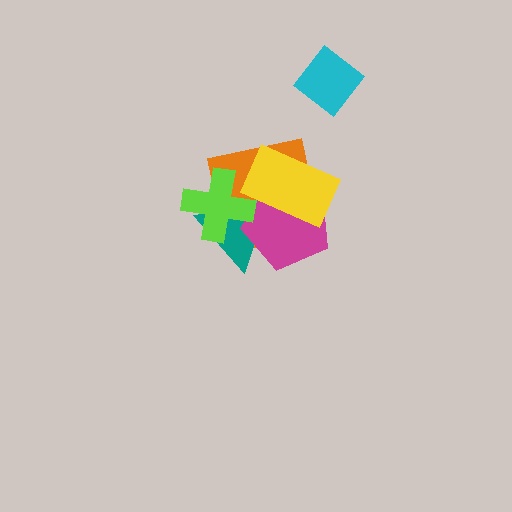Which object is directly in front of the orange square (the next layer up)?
The teal triangle is directly in front of the orange square.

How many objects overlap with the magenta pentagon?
4 objects overlap with the magenta pentagon.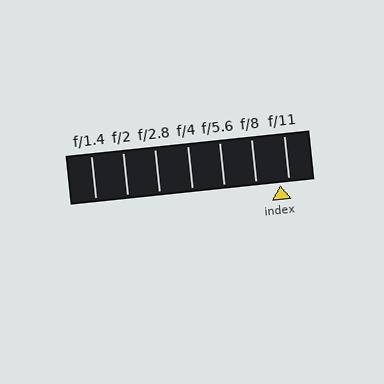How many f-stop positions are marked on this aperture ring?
There are 7 f-stop positions marked.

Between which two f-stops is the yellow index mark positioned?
The index mark is between f/8 and f/11.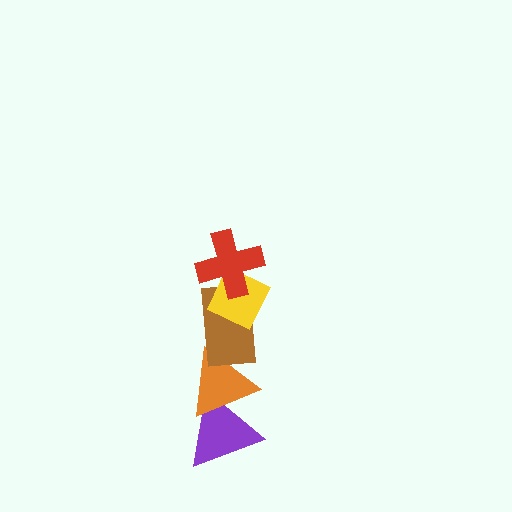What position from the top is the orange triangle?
The orange triangle is 4th from the top.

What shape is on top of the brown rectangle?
The yellow diamond is on top of the brown rectangle.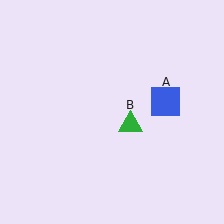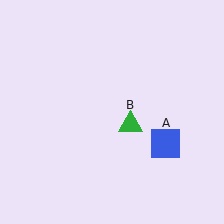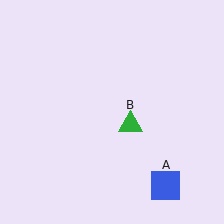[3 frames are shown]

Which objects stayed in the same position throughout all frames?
Green triangle (object B) remained stationary.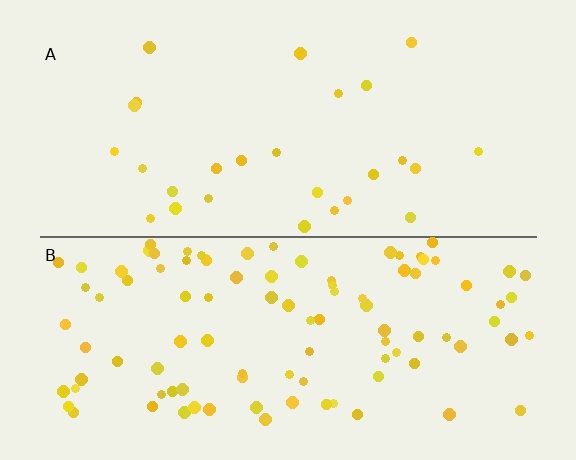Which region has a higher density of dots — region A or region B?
B (the bottom).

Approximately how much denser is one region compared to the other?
Approximately 3.7× — region B over region A.